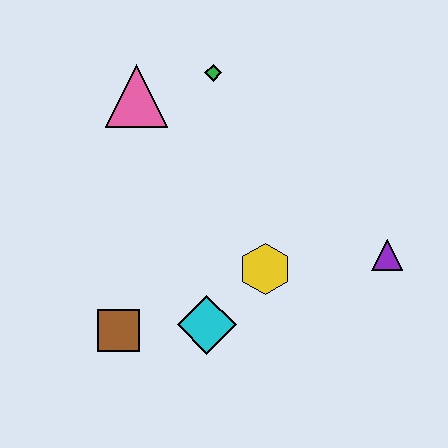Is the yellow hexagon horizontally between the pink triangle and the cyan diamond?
No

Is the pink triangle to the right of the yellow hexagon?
No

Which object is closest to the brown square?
The cyan diamond is closest to the brown square.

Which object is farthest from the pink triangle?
The purple triangle is farthest from the pink triangle.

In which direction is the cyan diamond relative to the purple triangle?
The cyan diamond is to the left of the purple triangle.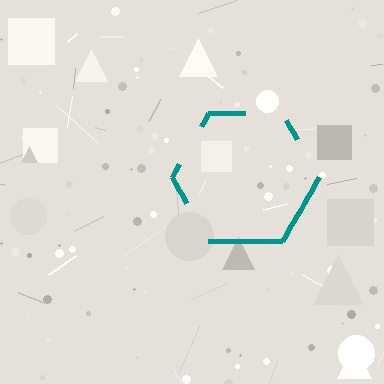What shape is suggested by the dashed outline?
The dashed outline suggests a hexagon.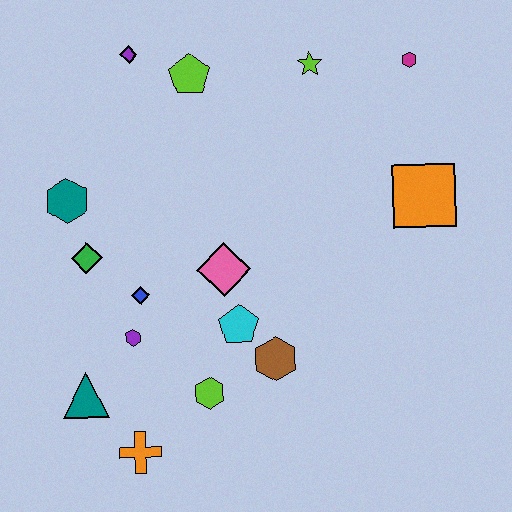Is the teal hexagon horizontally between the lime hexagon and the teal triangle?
No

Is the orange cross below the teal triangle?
Yes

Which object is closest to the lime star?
The magenta hexagon is closest to the lime star.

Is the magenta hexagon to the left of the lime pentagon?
No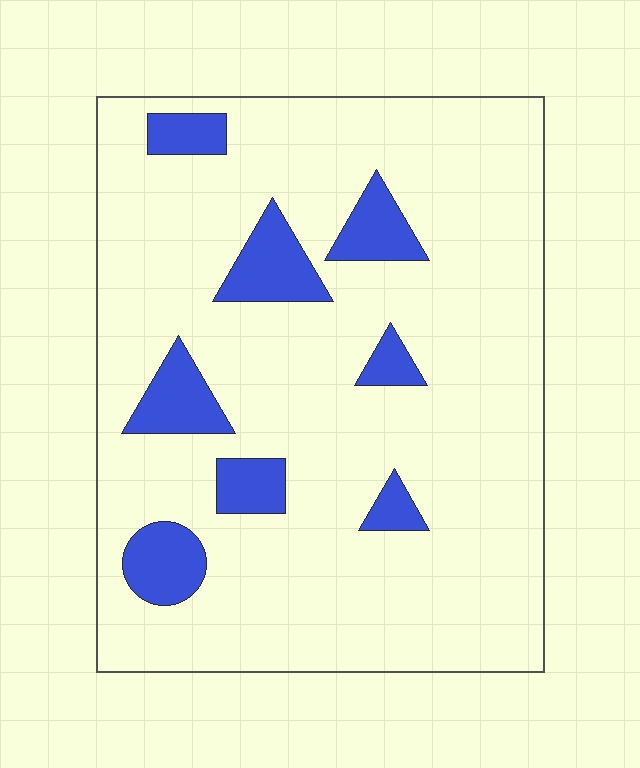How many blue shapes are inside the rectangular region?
8.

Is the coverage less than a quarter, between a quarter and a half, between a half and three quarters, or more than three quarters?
Less than a quarter.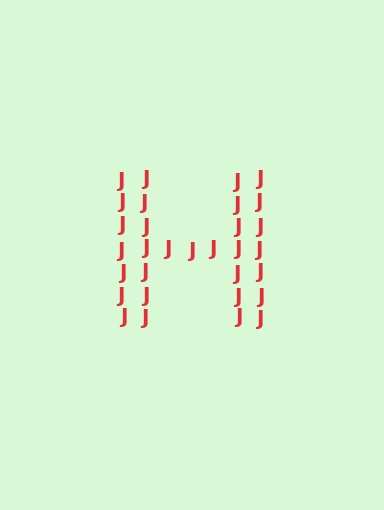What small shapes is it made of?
It is made of small letter J's.